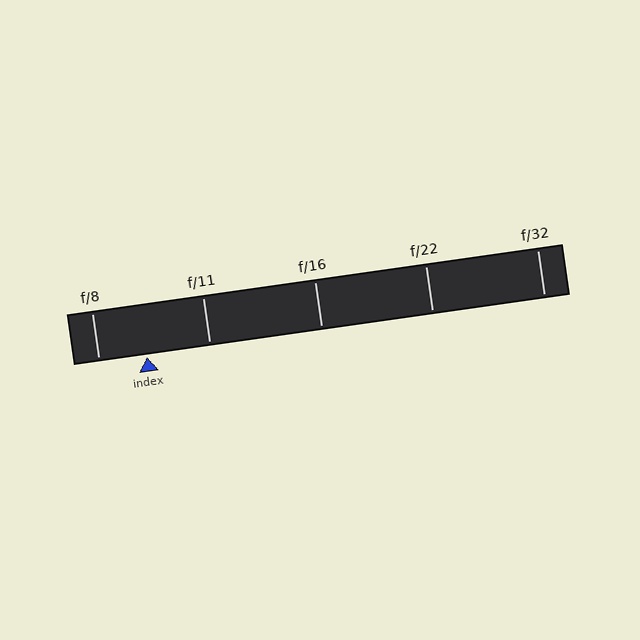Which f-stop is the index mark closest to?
The index mark is closest to f/8.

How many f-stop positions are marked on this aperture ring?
There are 5 f-stop positions marked.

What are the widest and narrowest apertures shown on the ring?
The widest aperture shown is f/8 and the narrowest is f/32.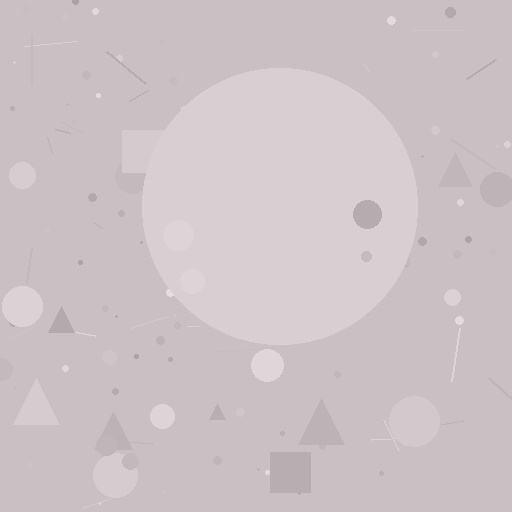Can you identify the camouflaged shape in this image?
The camouflaged shape is a circle.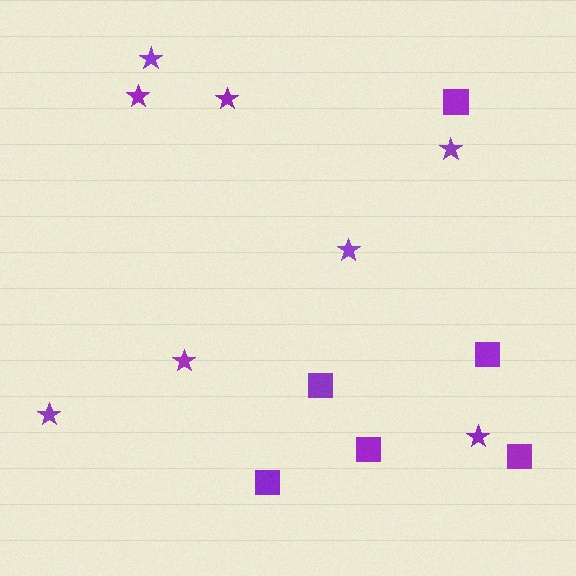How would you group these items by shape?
There are 2 groups: one group of squares (6) and one group of stars (8).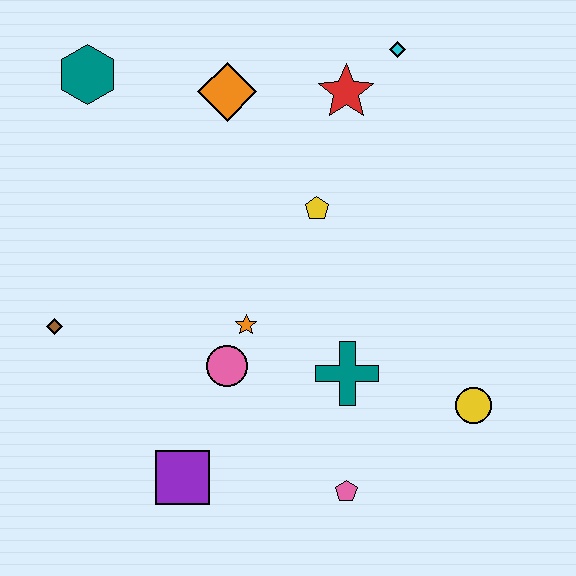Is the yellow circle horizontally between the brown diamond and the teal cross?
No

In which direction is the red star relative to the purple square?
The red star is above the purple square.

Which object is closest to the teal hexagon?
The orange diamond is closest to the teal hexagon.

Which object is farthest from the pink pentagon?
The teal hexagon is farthest from the pink pentagon.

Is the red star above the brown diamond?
Yes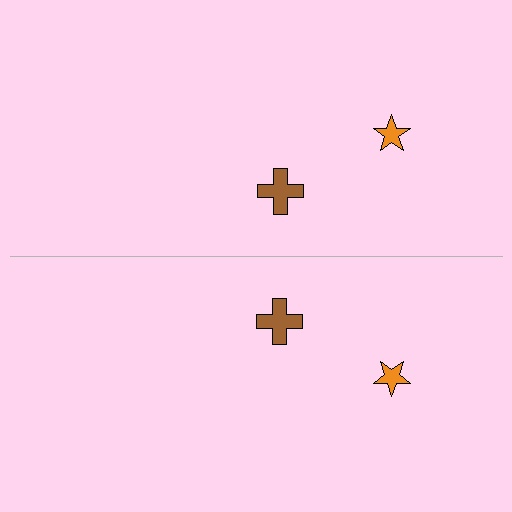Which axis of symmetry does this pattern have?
The pattern has a horizontal axis of symmetry running through the center of the image.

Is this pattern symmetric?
Yes, this pattern has bilateral (reflection) symmetry.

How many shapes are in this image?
There are 4 shapes in this image.